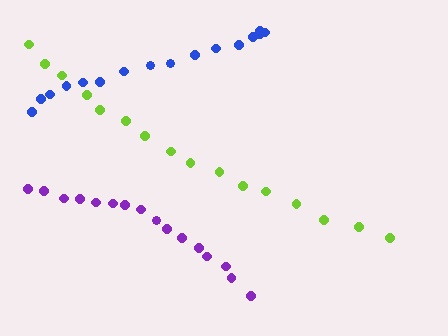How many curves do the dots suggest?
There are 3 distinct paths.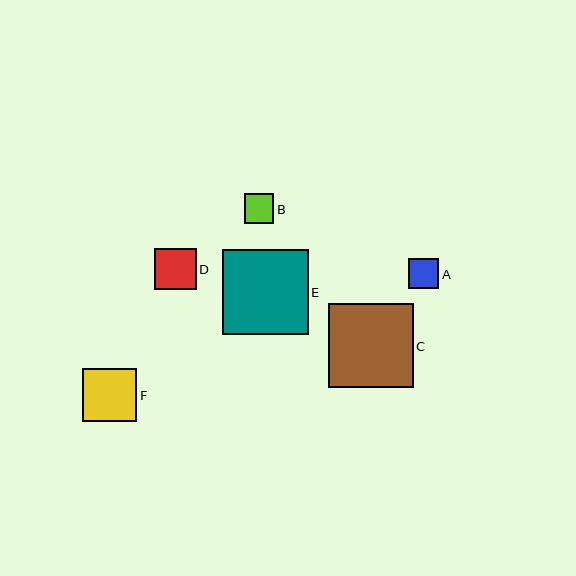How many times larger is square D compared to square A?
Square D is approximately 1.4 times the size of square A.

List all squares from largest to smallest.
From largest to smallest: E, C, F, D, A, B.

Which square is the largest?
Square E is the largest with a size of approximately 85 pixels.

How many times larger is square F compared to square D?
Square F is approximately 1.3 times the size of square D.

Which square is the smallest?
Square B is the smallest with a size of approximately 30 pixels.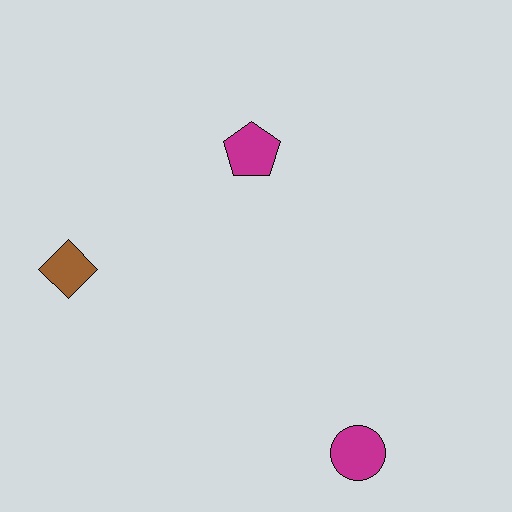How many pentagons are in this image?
There is 1 pentagon.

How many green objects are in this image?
There are no green objects.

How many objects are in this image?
There are 3 objects.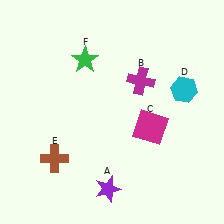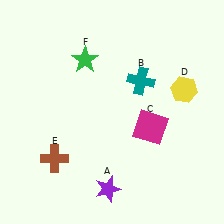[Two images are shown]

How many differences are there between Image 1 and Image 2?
There are 2 differences between the two images.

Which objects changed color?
B changed from magenta to teal. D changed from cyan to yellow.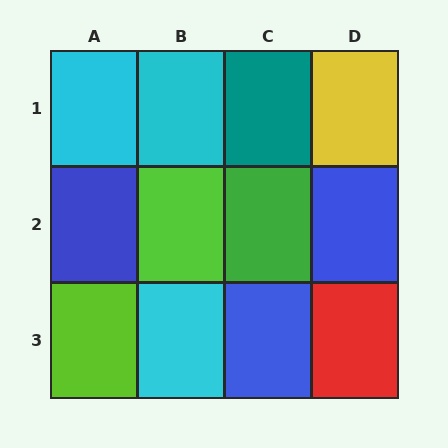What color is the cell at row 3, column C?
Blue.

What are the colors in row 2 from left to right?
Blue, lime, green, blue.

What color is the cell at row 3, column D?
Red.